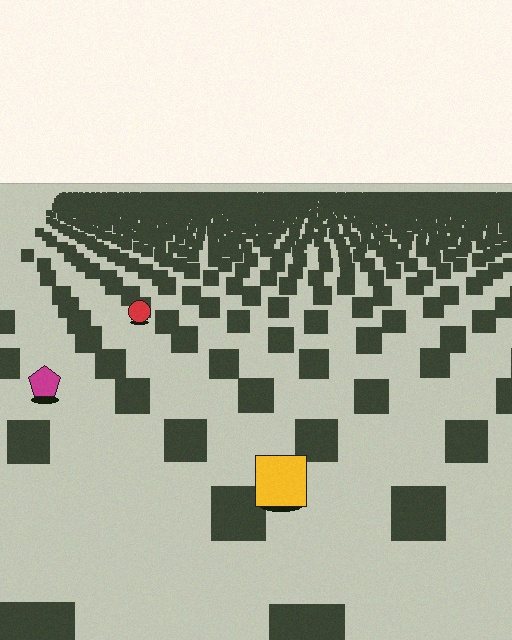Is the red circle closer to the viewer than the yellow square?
No. The yellow square is closer — you can tell from the texture gradient: the ground texture is coarser near it.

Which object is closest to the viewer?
The yellow square is closest. The texture marks near it are larger and more spread out.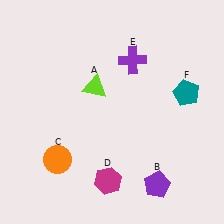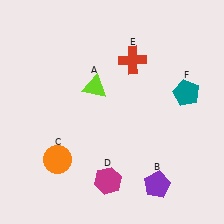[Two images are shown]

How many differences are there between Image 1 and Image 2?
There is 1 difference between the two images.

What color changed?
The cross (E) changed from purple in Image 1 to red in Image 2.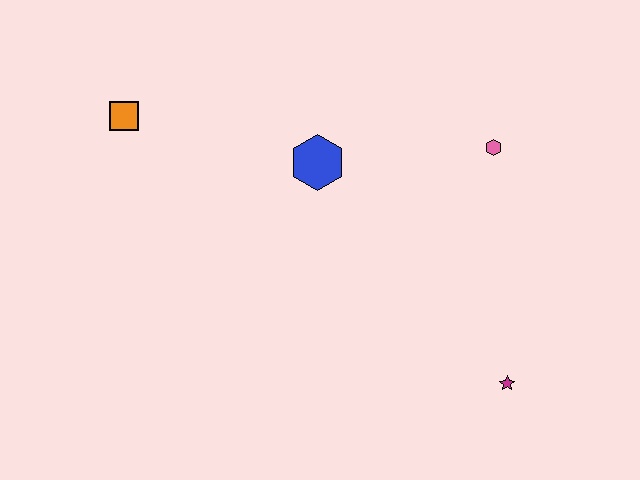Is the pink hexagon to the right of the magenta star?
No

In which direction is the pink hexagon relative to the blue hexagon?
The pink hexagon is to the right of the blue hexagon.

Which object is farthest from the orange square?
The magenta star is farthest from the orange square.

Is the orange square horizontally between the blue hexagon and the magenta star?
No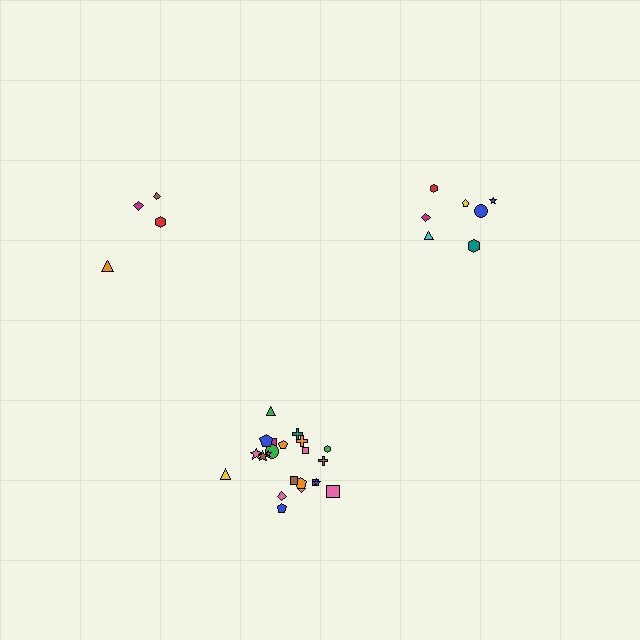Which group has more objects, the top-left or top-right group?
The top-right group.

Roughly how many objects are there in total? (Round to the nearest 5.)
Roughly 35 objects in total.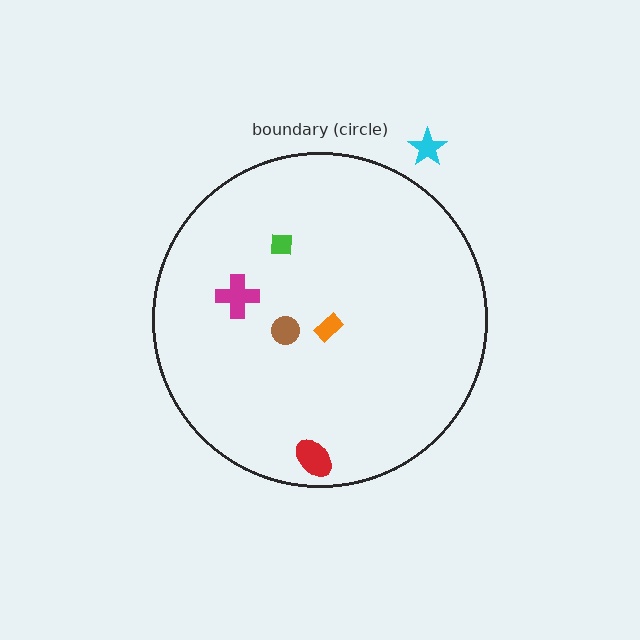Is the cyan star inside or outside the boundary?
Outside.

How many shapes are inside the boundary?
5 inside, 1 outside.